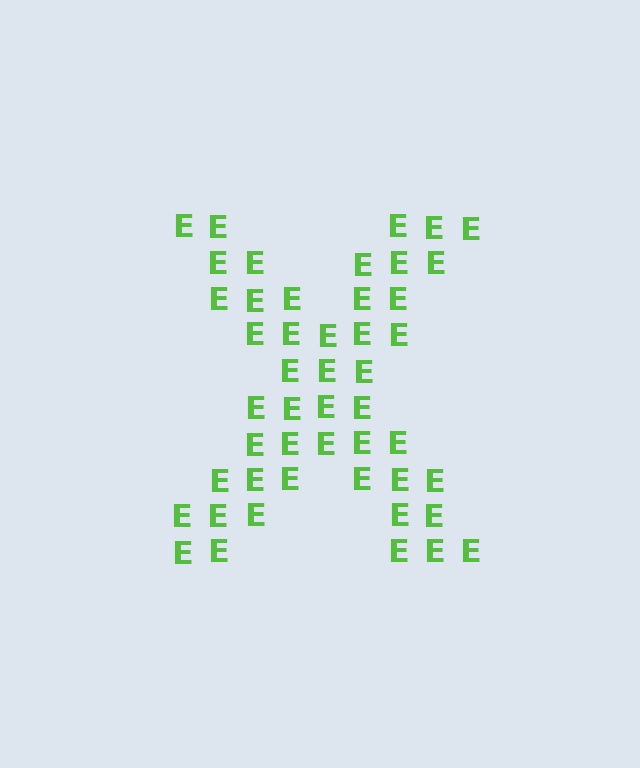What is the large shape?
The large shape is the letter X.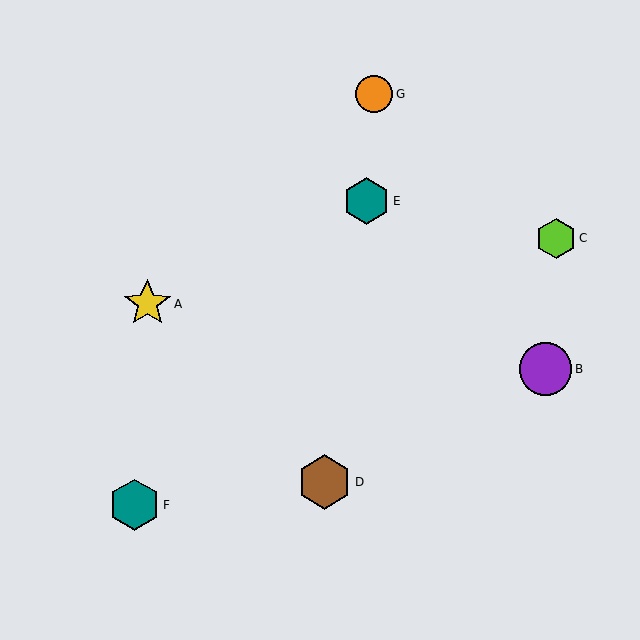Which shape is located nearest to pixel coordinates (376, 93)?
The orange circle (labeled G) at (374, 94) is nearest to that location.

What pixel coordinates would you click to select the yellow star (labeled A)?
Click at (147, 304) to select the yellow star A.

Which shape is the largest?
The brown hexagon (labeled D) is the largest.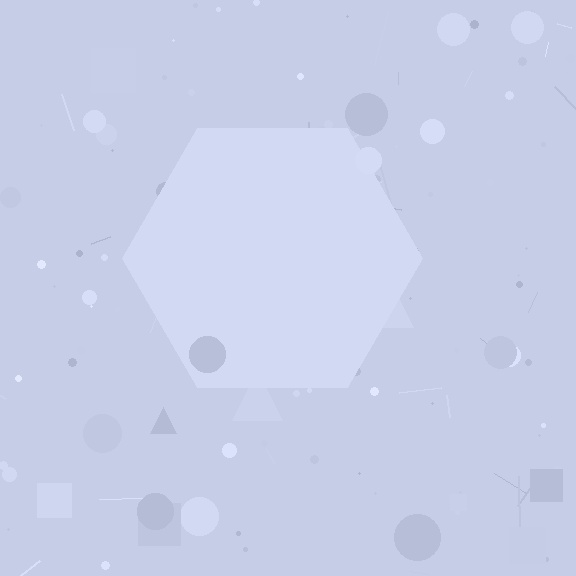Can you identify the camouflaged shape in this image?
The camouflaged shape is a hexagon.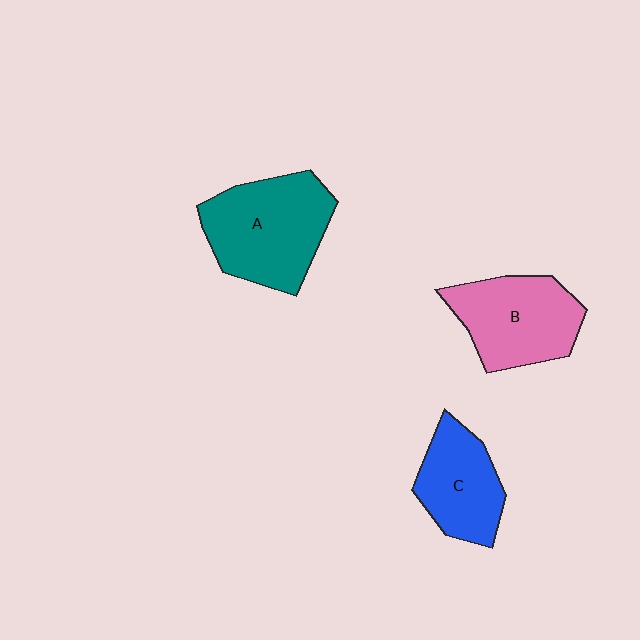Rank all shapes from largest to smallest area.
From largest to smallest: A (teal), B (pink), C (blue).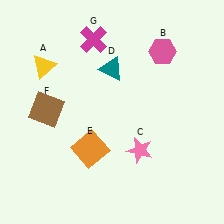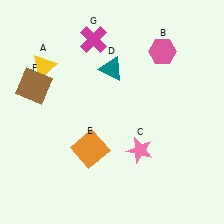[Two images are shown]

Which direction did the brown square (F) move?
The brown square (F) moved up.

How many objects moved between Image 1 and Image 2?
1 object moved between the two images.